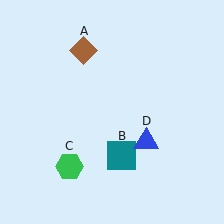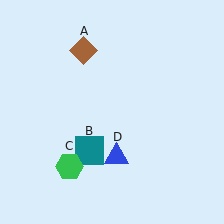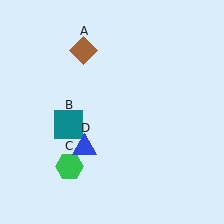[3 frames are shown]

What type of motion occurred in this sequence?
The teal square (object B), blue triangle (object D) rotated clockwise around the center of the scene.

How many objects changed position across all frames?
2 objects changed position: teal square (object B), blue triangle (object D).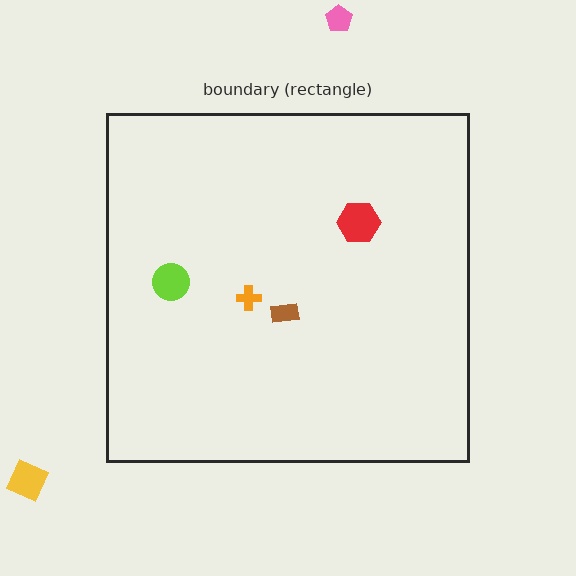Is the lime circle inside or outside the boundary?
Inside.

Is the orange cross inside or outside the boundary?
Inside.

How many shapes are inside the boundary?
4 inside, 2 outside.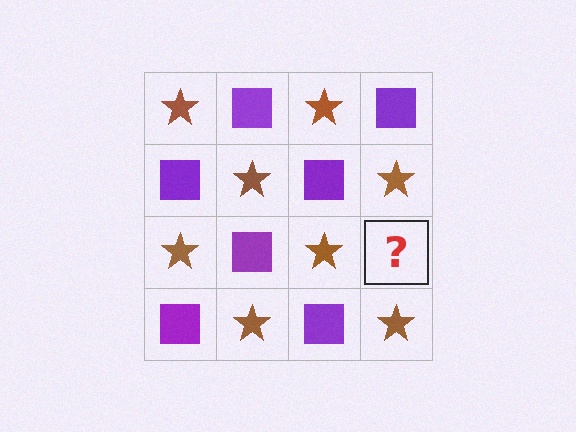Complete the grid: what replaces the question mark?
The question mark should be replaced with a purple square.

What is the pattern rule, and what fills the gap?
The rule is that it alternates brown star and purple square in a checkerboard pattern. The gap should be filled with a purple square.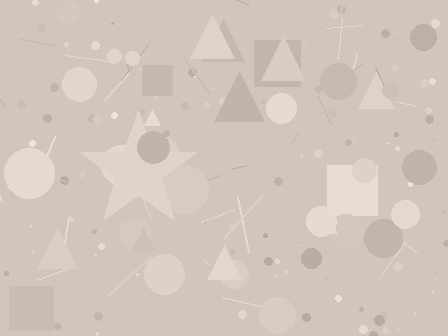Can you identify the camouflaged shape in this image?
The camouflaged shape is a star.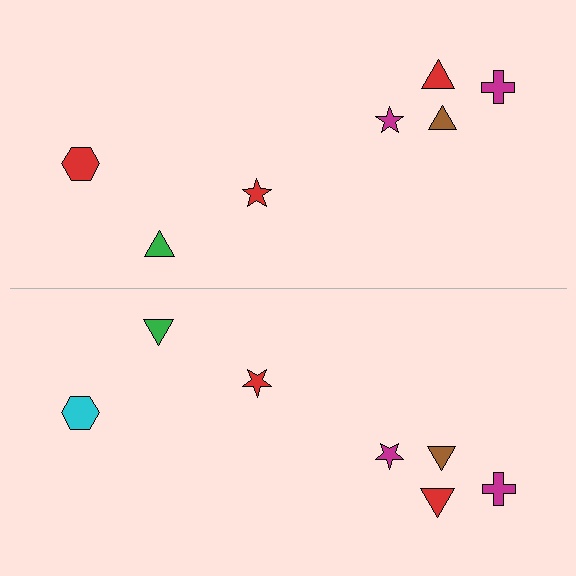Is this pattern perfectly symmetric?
No, the pattern is not perfectly symmetric. The cyan hexagon on the bottom side breaks the symmetry — its mirror counterpart is red.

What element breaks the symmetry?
The cyan hexagon on the bottom side breaks the symmetry — its mirror counterpart is red.